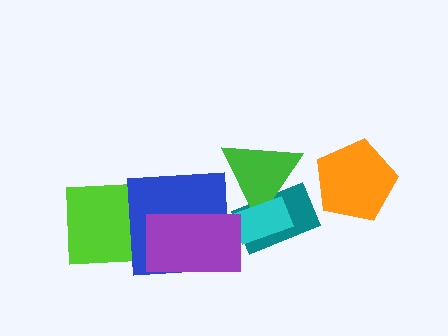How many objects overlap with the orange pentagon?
0 objects overlap with the orange pentagon.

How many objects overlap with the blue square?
2 objects overlap with the blue square.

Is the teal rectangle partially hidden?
Yes, it is partially covered by another shape.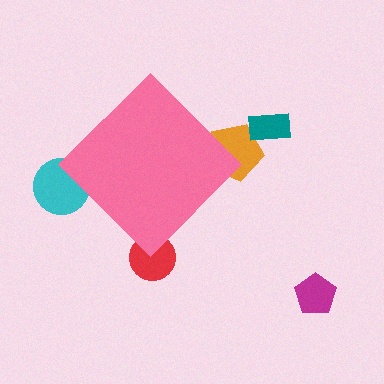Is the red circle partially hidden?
Yes, the red circle is partially hidden behind the pink diamond.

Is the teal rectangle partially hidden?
No, the teal rectangle is fully visible.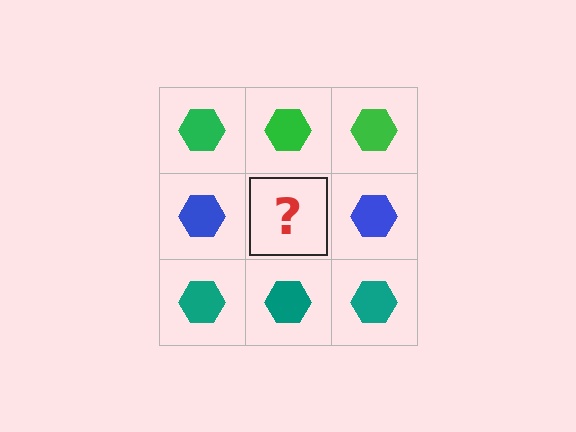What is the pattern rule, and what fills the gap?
The rule is that each row has a consistent color. The gap should be filled with a blue hexagon.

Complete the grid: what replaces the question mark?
The question mark should be replaced with a blue hexagon.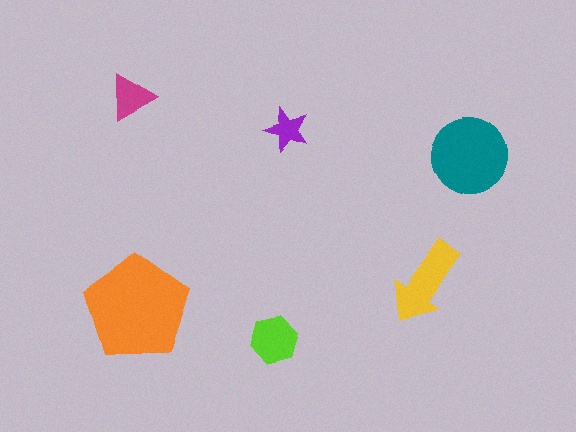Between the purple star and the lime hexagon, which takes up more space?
The lime hexagon.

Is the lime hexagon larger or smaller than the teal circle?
Smaller.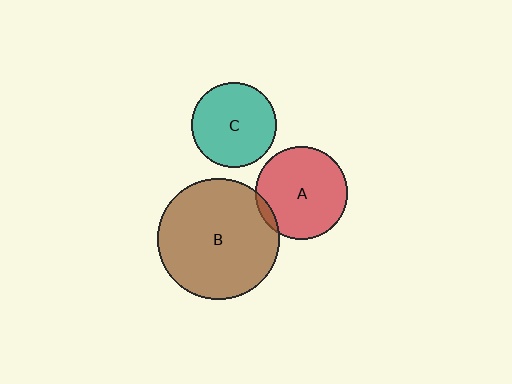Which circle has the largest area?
Circle B (brown).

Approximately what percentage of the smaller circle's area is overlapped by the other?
Approximately 5%.